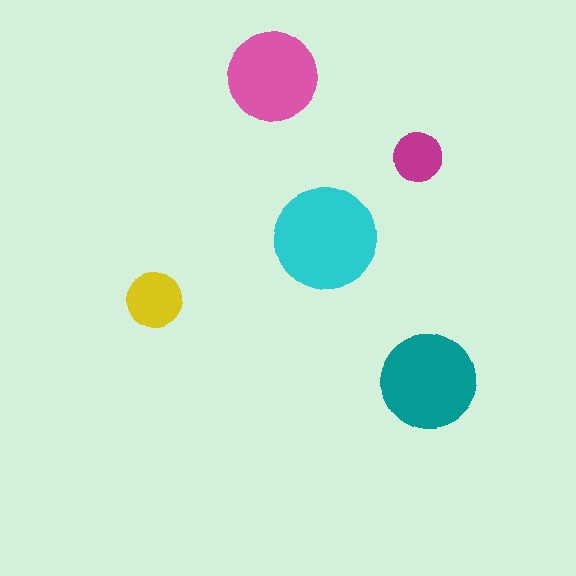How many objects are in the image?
There are 5 objects in the image.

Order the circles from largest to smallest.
the cyan one, the teal one, the pink one, the yellow one, the magenta one.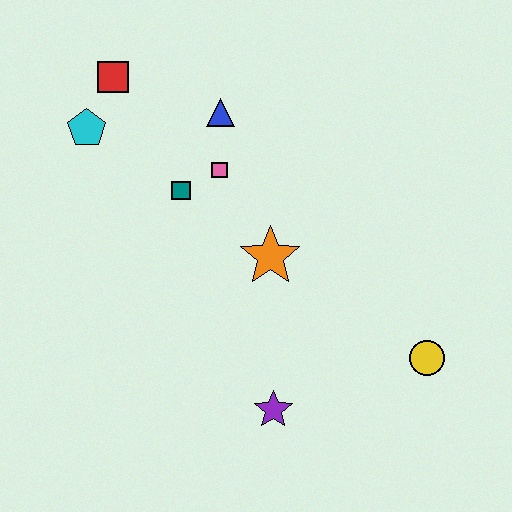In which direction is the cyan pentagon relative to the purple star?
The cyan pentagon is above the purple star.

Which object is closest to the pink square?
The teal square is closest to the pink square.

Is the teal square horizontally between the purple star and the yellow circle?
No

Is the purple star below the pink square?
Yes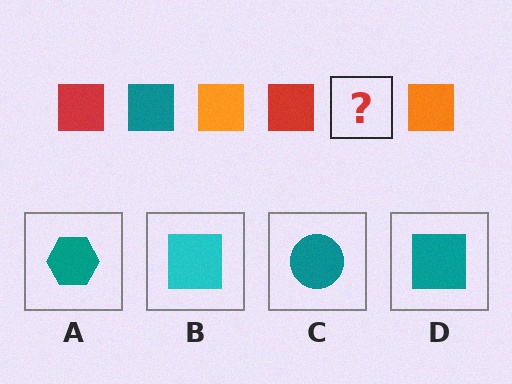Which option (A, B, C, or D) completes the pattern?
D.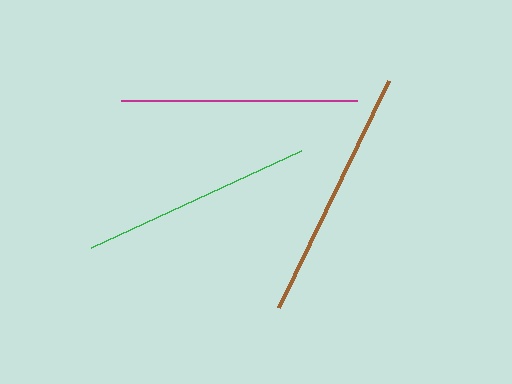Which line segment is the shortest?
The green line is the shortest at approximately 232 pixels.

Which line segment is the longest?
The brown line is the longest at approximately 252 pixels.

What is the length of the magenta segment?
The magenta segment is approximately 236 pixels long.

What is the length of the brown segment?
The brown segment is approximately 252 pixels long.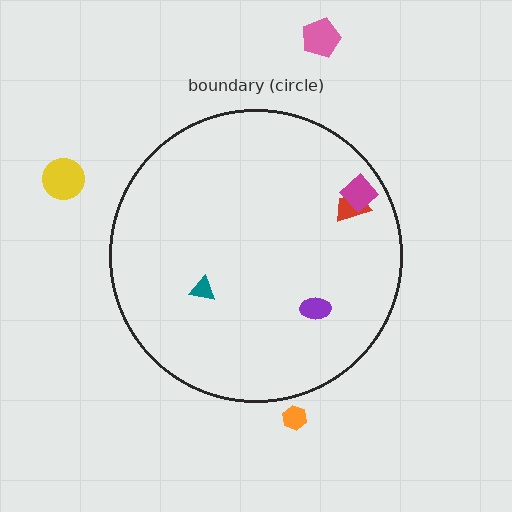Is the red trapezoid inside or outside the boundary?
Inside.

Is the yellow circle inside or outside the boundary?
Outside.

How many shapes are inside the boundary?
4 inside, 3 outside.